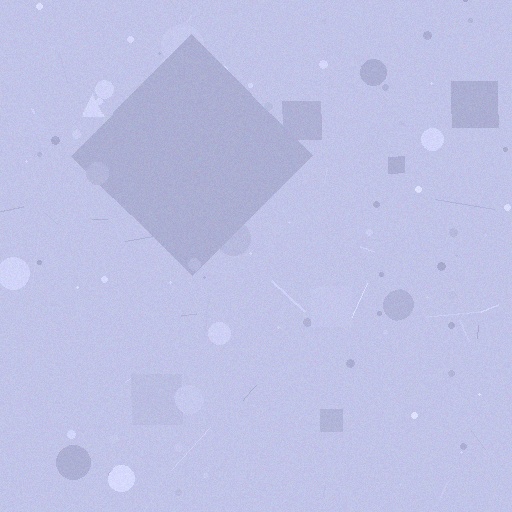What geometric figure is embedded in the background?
A diamond is embedded in the background.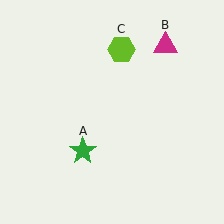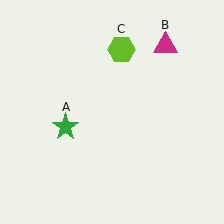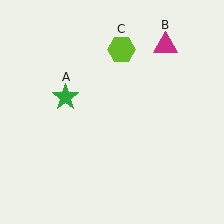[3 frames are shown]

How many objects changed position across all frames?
1 object changed position: green star (object A).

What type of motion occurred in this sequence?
The green star (object A) rotated clockwise around the center of the scene.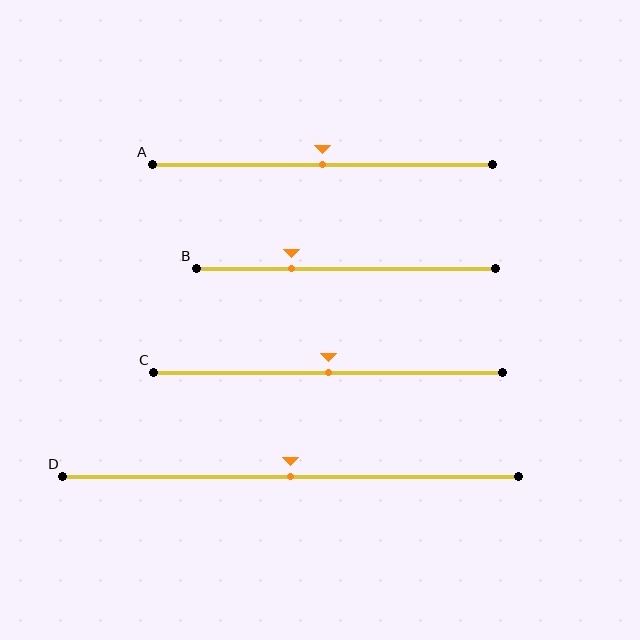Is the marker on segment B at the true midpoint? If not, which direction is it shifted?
No, the marker on segment B is shifted to the left by about 18% of the segment length.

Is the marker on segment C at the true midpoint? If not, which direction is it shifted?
Yes, the marker on segment C is at the true midpoint.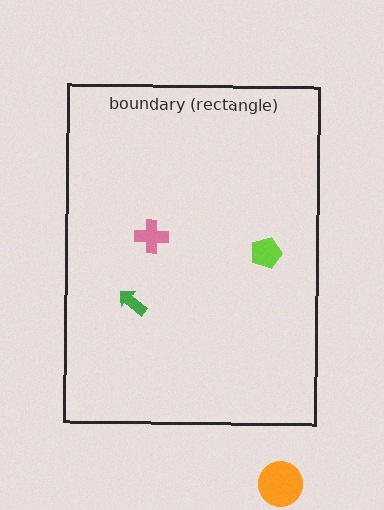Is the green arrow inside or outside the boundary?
Inside.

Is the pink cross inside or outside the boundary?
Inside.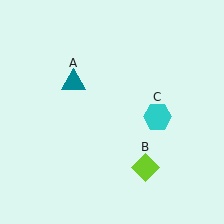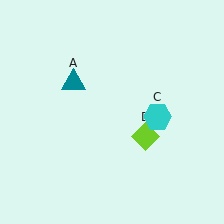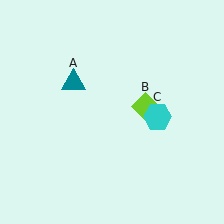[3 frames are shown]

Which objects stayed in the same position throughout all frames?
Teal triangle (object A) and cyan hexagon (object C) remained stationary.